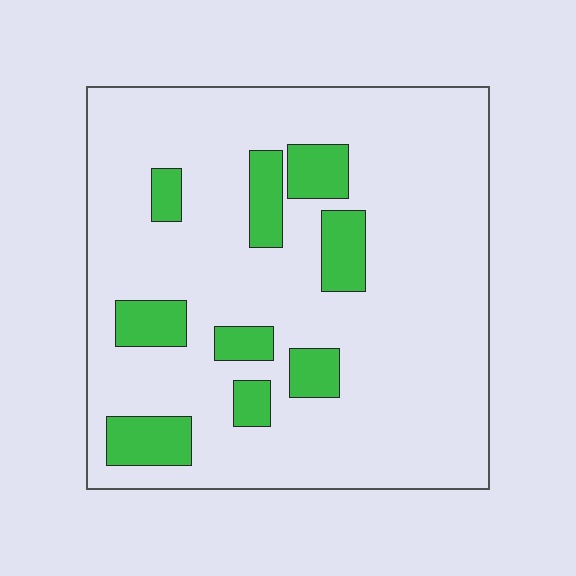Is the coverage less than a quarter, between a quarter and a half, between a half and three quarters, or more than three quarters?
Less than a quarter.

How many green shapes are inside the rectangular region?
9.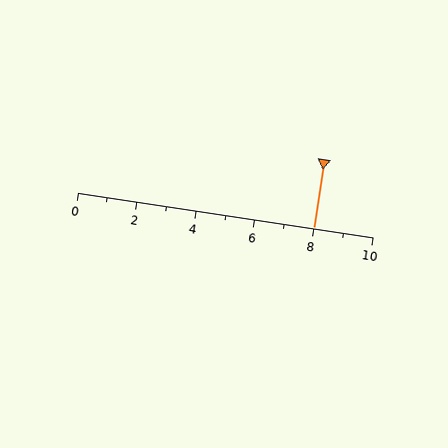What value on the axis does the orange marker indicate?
The marker indicates approximately 8.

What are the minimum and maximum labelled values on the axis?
The axis runs from 0 to 10.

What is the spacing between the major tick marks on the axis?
The major ticks are spaced 2 apart.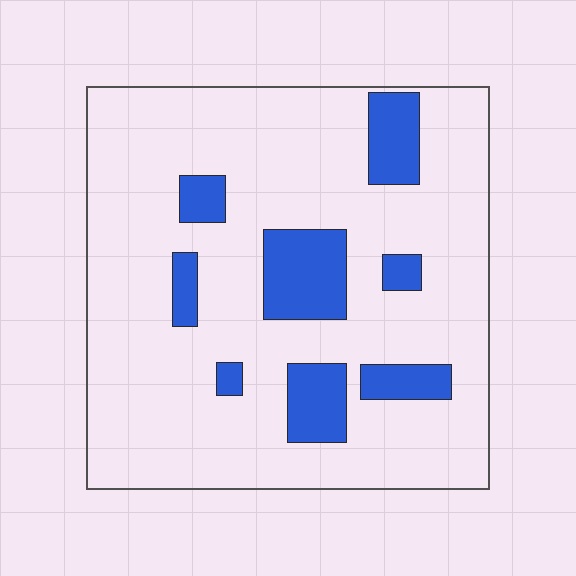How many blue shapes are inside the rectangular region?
8.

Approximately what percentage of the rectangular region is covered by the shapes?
Approximately 15%.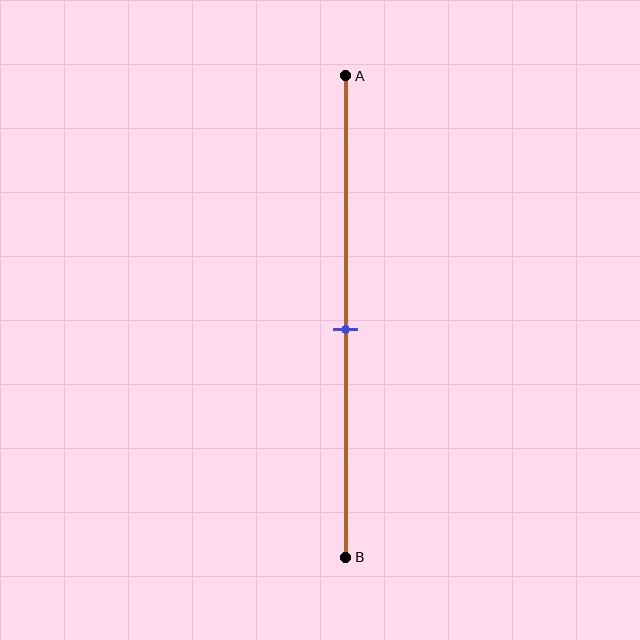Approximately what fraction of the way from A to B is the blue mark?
The blue mark is approximately 55% of the way from A to B.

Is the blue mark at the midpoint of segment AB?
Yes, the mark is approximately at the midpoint.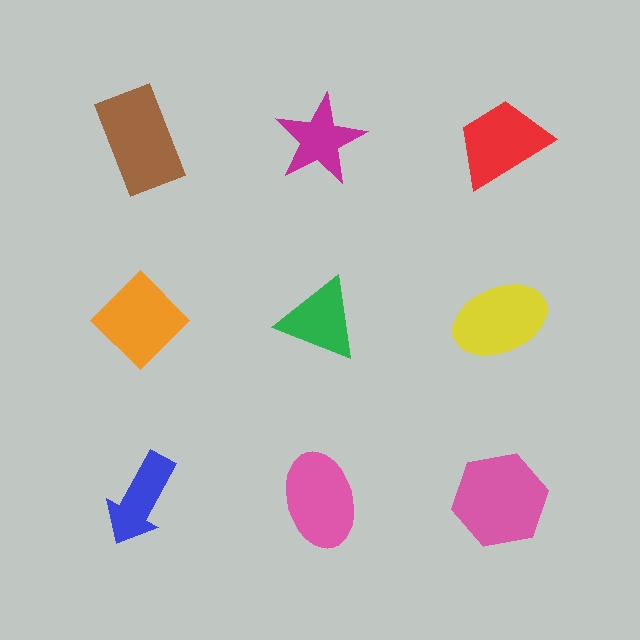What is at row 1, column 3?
A red trapezoid.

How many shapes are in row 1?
3 shapes.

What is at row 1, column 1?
A brown rectangle.